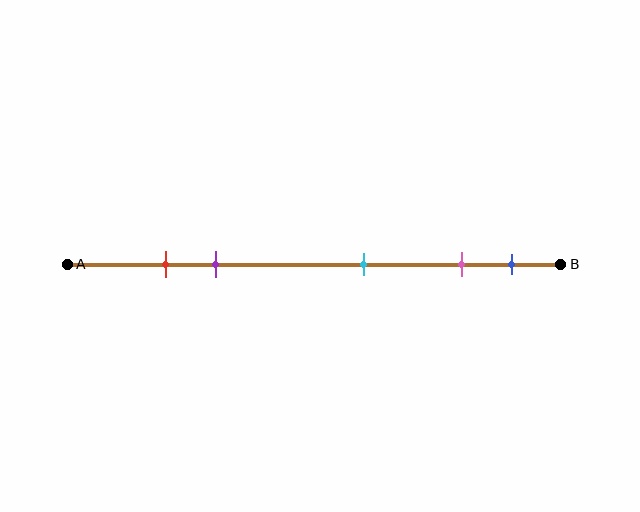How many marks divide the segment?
There are 5 marks dividing the segment.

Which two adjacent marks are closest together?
The red and purple marks are the closest adjacent pair.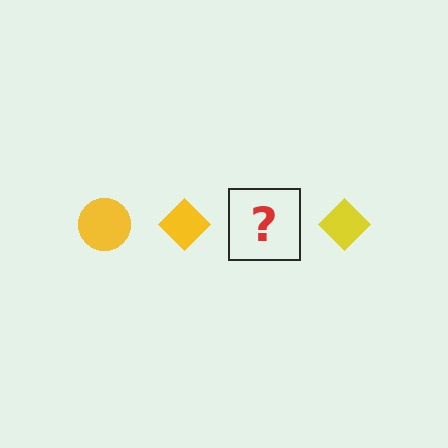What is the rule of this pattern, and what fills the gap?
The rule is that the pattern cycles through circle, diamond shapes in yellow. The gap should be filled with a yellow circle.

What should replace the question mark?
The question mark should be replaced with a yellow circle.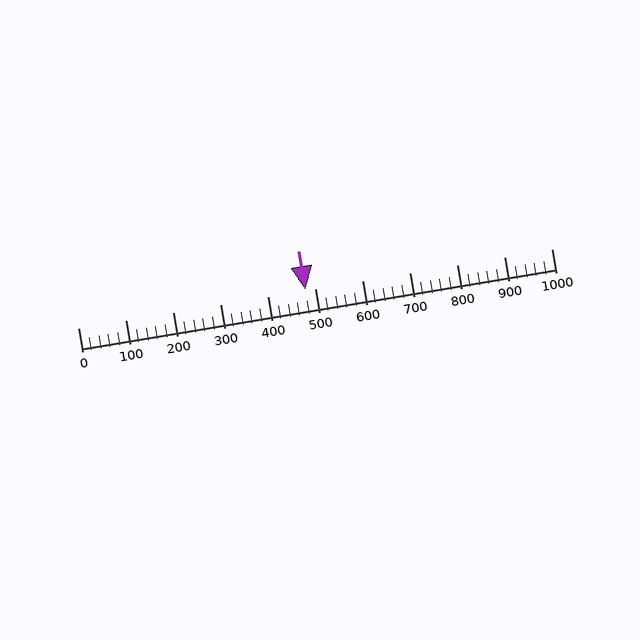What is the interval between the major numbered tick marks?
The major tick marks are spaced 100 units apart.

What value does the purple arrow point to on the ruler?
The purple arrow points to approximately 480.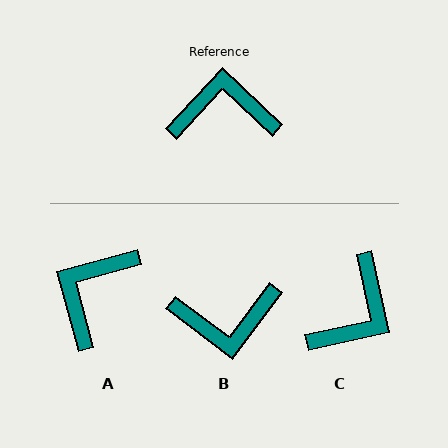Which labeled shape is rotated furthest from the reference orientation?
B, about 174 degrees away.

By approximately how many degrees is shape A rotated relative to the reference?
Approximately 58 degrees counter-clockwise.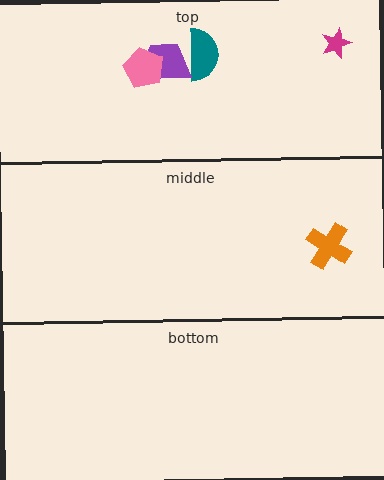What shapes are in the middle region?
The orange cross.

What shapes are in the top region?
The teal semicircle, the purple trapezoid, the pink pentagon, the magenta star.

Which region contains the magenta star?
The top region.